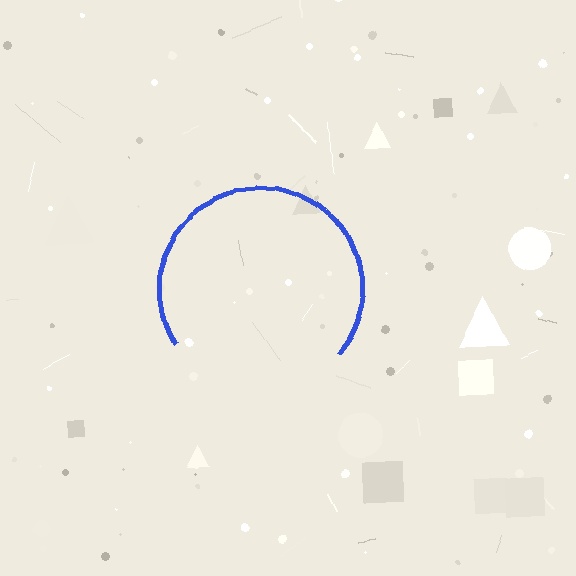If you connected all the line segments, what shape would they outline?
They would outline a circle.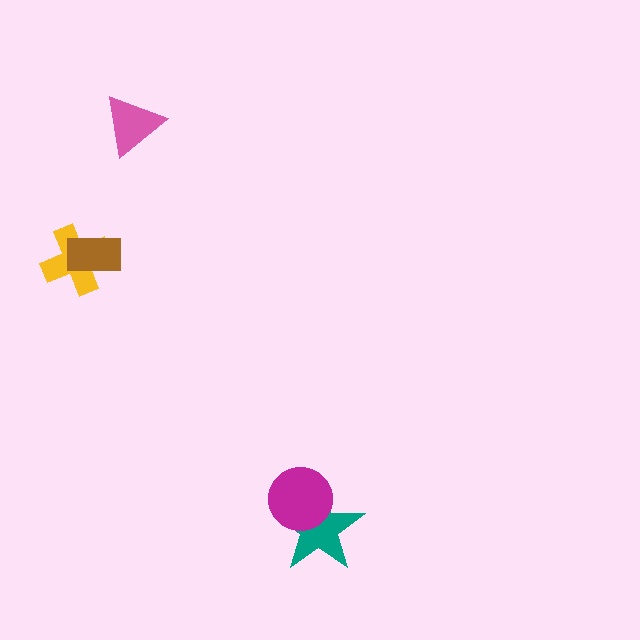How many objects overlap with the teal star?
1 object overlaps with the teal star.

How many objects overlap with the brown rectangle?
1 object overlaps with the brown rectangle.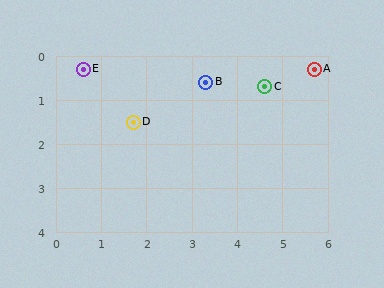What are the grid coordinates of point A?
Point A is at approximately (5.7, 0.3).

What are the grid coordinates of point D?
Point D is at approximately (1.7, 1.5).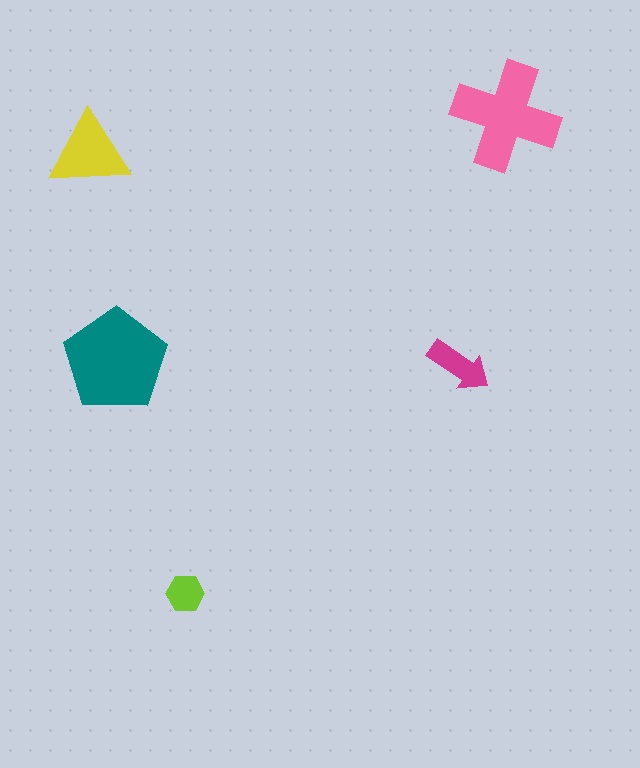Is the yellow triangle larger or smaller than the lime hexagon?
Larger.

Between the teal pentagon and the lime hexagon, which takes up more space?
The teal pentagon.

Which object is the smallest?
The lime hexagon.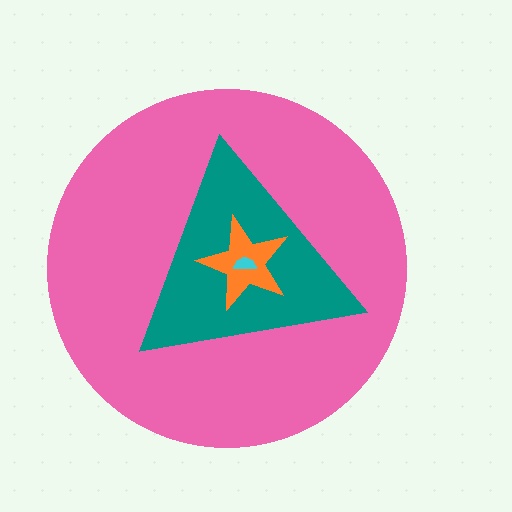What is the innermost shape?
The cyan semicircle.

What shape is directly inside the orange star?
The cyan semicircle.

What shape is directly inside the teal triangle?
The orange star.